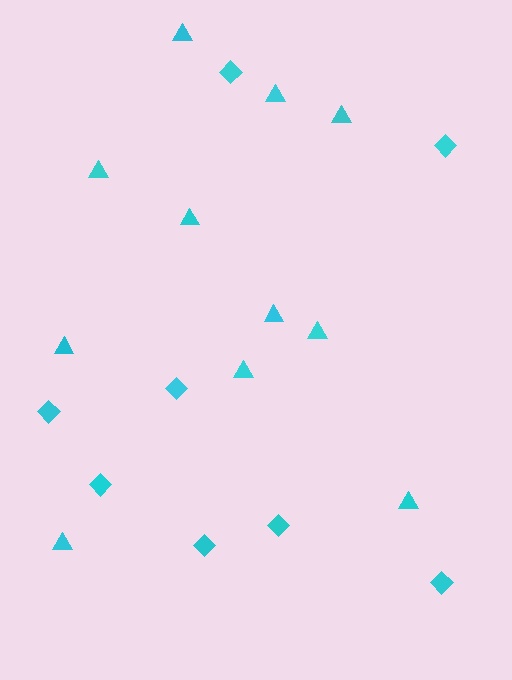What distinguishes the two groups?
There are 2 groups: one group of triangles (11) and one group of diamonds (8).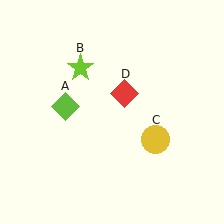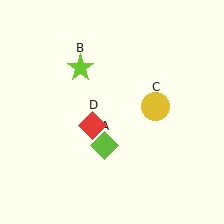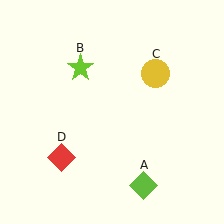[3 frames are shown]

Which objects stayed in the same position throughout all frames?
Lime star (object B) remained stationary.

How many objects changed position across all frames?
3 objects changed position: lime diamond (object A), yellow circle (object C), red diamond (object D).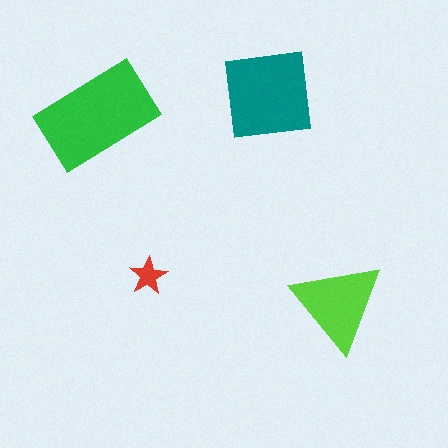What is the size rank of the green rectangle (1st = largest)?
1st.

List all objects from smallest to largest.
The red star, the lime triangle, the teal square, the green rectangle.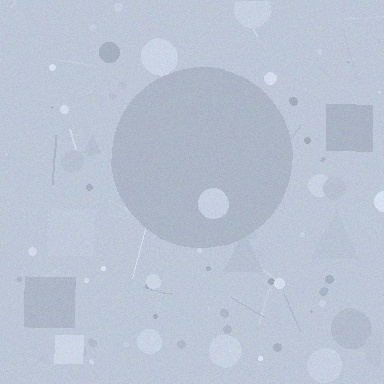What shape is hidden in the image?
A circle is hidden in the image.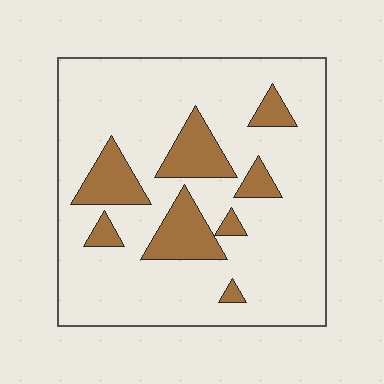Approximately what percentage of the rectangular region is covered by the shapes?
Approximately 20%.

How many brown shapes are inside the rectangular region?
8.